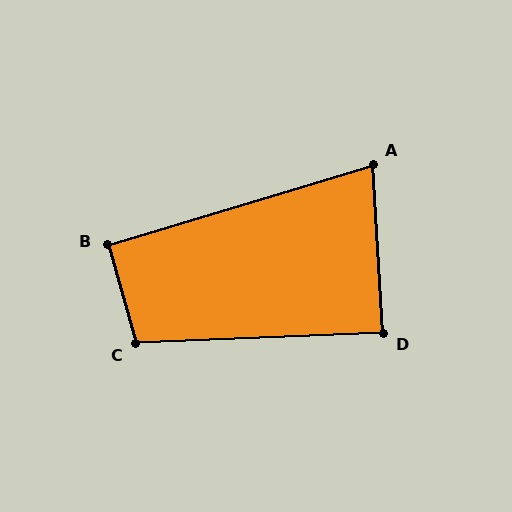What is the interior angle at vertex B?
Approximately 91 degrees (approximately right).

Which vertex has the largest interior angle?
C, at approximately 103 degrees.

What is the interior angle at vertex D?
Approximately 89 degrees (approximately right).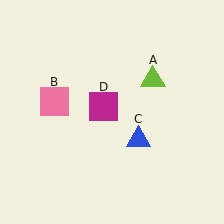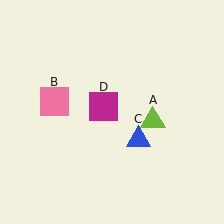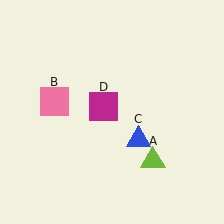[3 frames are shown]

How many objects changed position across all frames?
1 object changed position: lime triangle (object A).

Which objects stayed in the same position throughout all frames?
Pink square (object B) and blue triangle (object C) and magenta square (object D) remained stationary.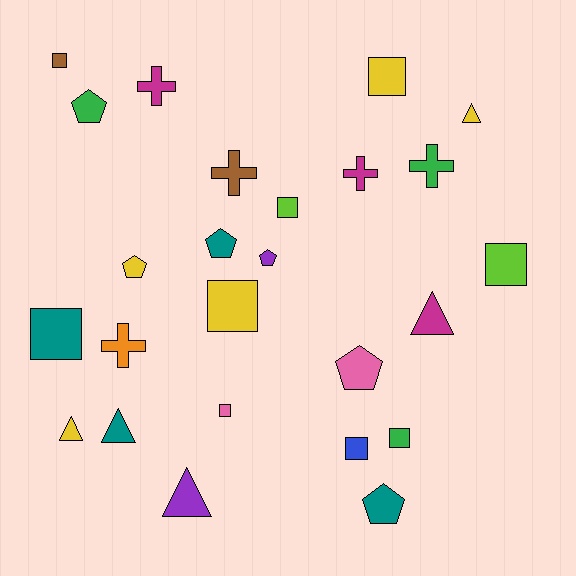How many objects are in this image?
There are 25 objects.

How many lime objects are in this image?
There are 2 lime objects.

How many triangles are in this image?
There are 5 triangles.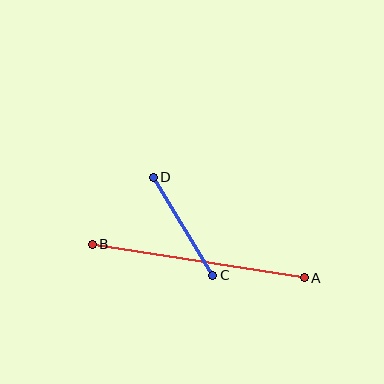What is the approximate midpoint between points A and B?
The midpoint is at approximately (198, 261) pixels.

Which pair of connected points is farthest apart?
Points A and B are farthest apart.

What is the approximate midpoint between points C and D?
The midpoint is at approximately (183, 226) pixels.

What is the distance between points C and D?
The distance is approximately 114 pixels.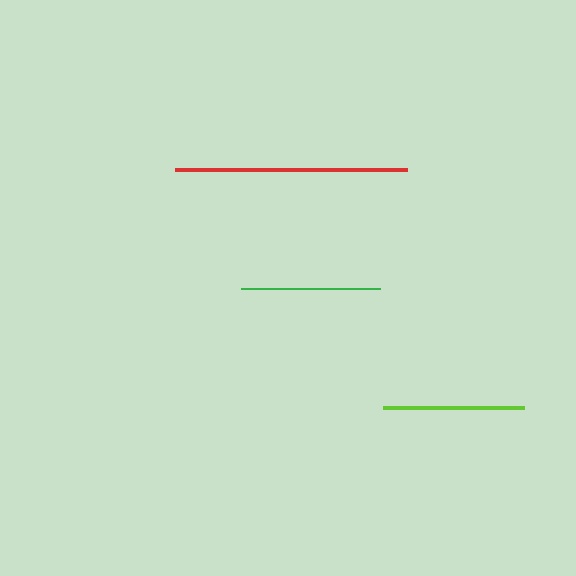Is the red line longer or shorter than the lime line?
The red line is longer than the lime line.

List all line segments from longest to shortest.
From longest to shortest: red, lime, green.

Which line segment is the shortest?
The green line is the shortest at approximately 138 pixels.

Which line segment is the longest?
The red line is the longest at approximately 232 pixels.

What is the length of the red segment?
The red segment is approximately 232 pixels long.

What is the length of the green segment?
The green segment is approximately 138 pixels long.